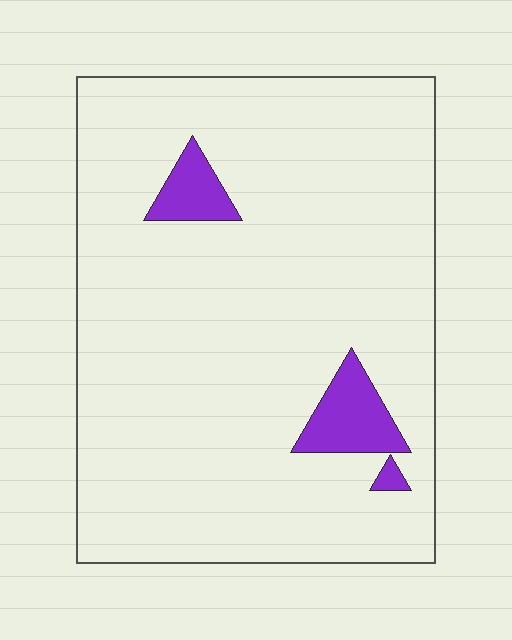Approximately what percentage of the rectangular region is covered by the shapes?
Approximately 5%.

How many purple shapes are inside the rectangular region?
3.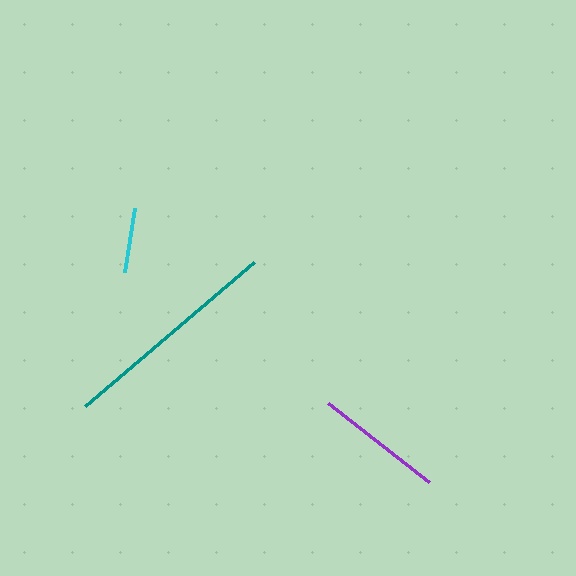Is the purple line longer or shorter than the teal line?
The teal line is longer than the purple line.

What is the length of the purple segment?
The purple segment is approximately 128 pixels long.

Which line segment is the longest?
The teal line is the longest at approximately 222 pixels.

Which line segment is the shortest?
The cyan line is the shortest at approximately 64 pixels.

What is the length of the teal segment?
The teal segment is approximately 222 pixels long.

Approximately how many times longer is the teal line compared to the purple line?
The teal line is approximately 1.7 times the length of the purple line.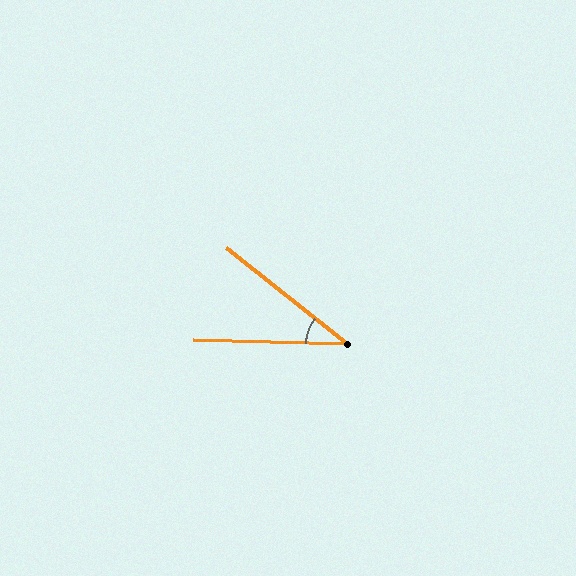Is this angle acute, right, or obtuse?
It is acute.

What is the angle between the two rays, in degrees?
Approximately 37 degrees.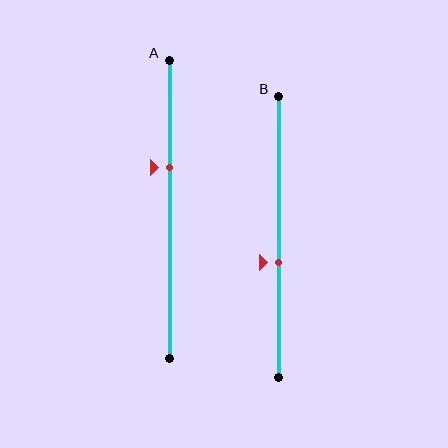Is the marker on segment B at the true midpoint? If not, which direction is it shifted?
No, the marker on segment B is shifted downward by about 9% of the segment length.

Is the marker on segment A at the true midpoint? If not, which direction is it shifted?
No, the marker on segment A is shifted upward by about 14% of the segment length.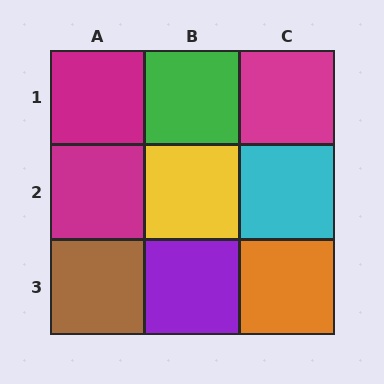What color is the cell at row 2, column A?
Magenta.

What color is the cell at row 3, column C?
Orange.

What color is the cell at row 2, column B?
Yellow.